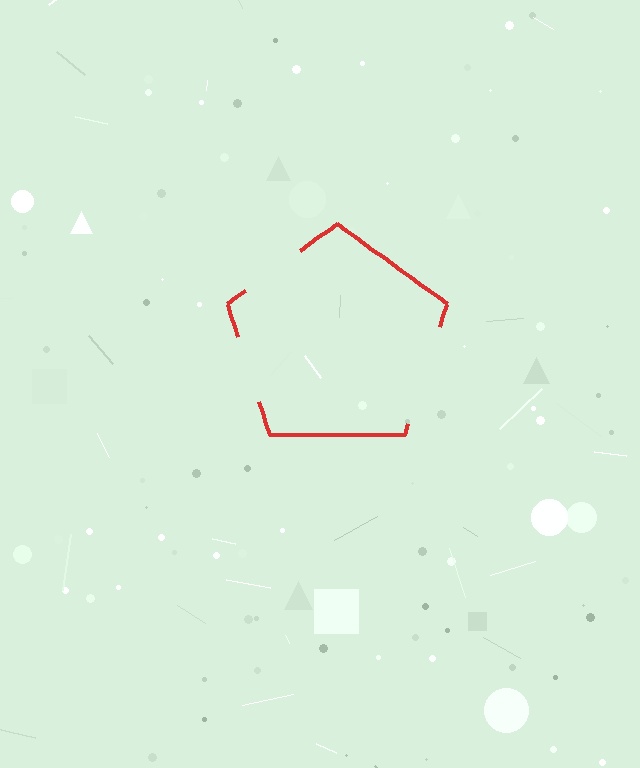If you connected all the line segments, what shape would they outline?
They would outline a pentagon.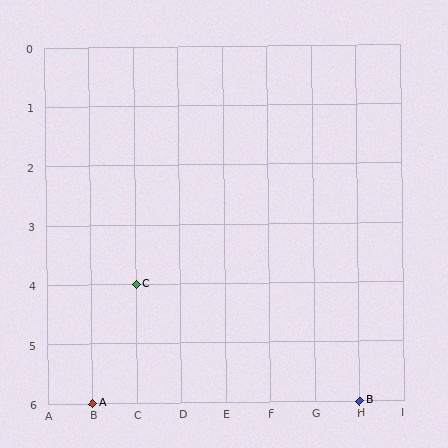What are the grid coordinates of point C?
Point C is at grid coordinates (C, 4).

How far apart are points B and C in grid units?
Points B and C are 5 columns and 2 rows apart (about 5.4 grid units diagonally).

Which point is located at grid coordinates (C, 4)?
Point C is at (C, 4).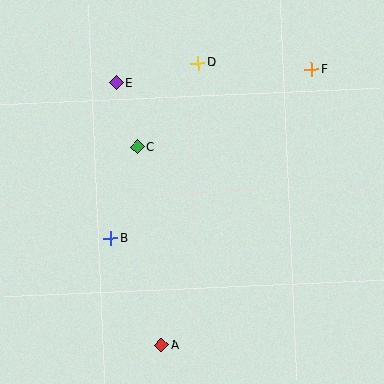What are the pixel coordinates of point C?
Point C is at (137, 147).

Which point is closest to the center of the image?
Point C at (137, 147) is closest to the center.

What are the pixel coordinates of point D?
Point D is at (198, 63).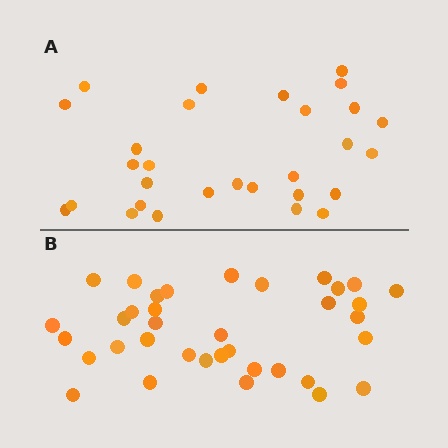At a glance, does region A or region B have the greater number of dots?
Region B (the bottom region) has more dots.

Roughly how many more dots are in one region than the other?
Region B has roughly 8 or so more dots than region A.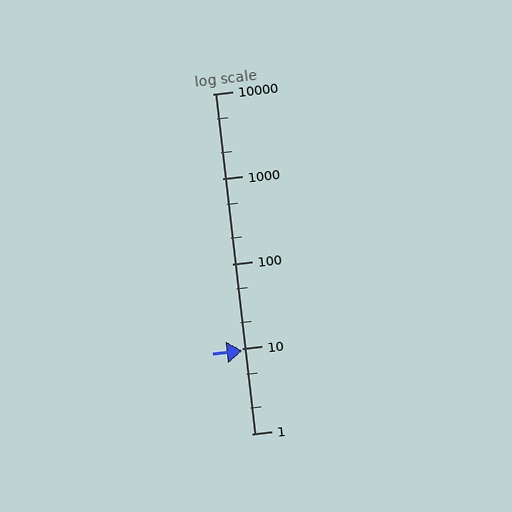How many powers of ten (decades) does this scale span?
The scale spans 4 decades, from 1 to 10000.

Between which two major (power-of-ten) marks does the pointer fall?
The pointer is between 1 and 10.